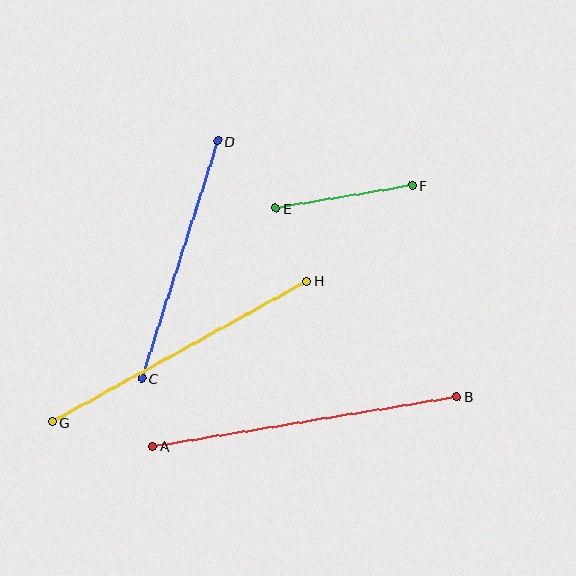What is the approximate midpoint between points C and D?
The midpoint is at approximately (180, 260) pixels.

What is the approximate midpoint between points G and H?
The midpoint is at approximately (180, 352) pixels.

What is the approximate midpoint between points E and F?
The midpoint is at approximately (344, 197) pixels.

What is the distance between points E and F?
The distance is approximately 138 pixels.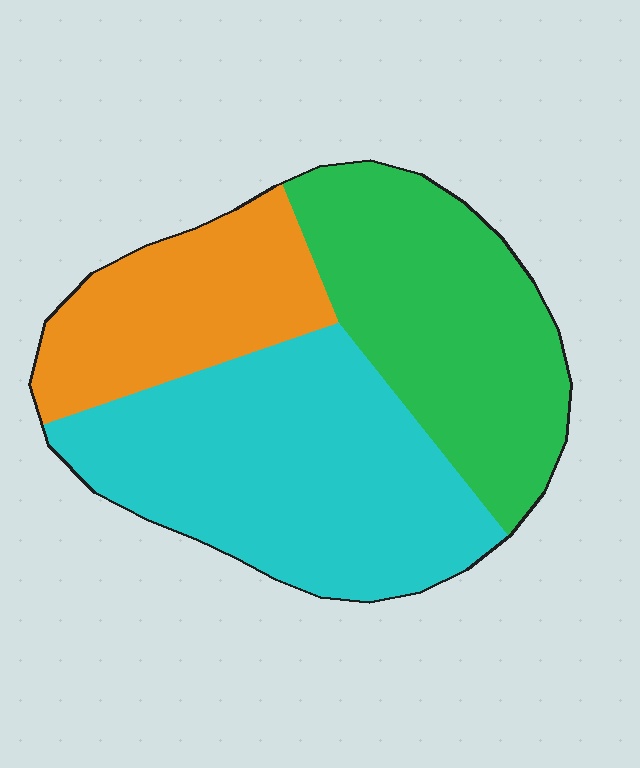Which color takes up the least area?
Orange, at roughly 25%.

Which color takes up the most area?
Cyan, at roughly 45%.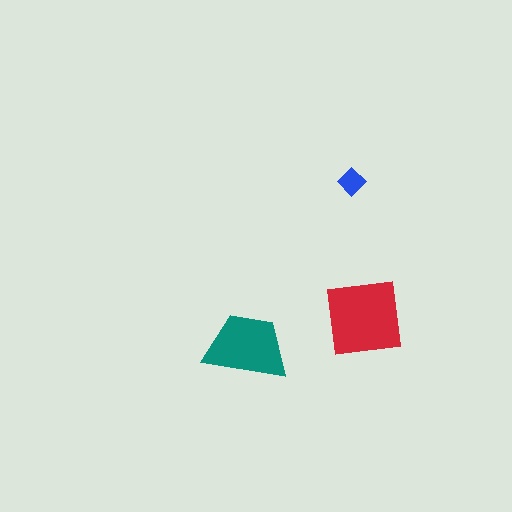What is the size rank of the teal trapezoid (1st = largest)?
2nd.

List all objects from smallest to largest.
The blue diamond, the teal trapezoid, the red square.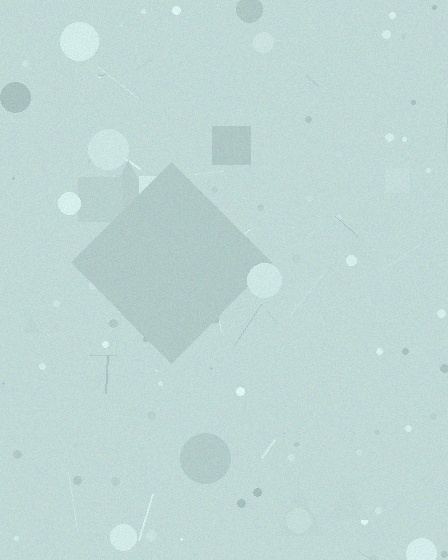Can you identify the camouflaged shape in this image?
The camouflaged shape is a diamond.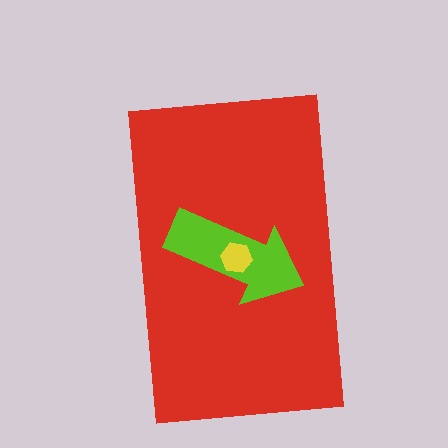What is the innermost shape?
The yellow hexagon.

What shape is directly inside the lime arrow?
The yellow hexagon.